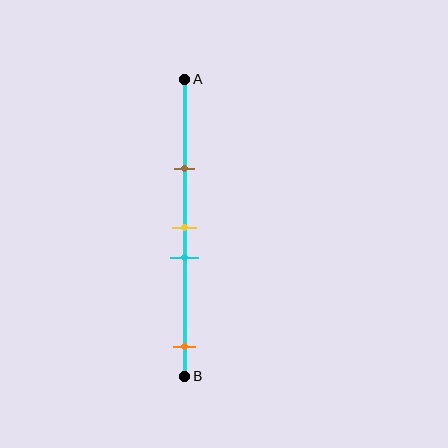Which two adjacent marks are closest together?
The yellow and cyan marks are the closest adjacent pair.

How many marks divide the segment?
There are 4 marks dividing the segment.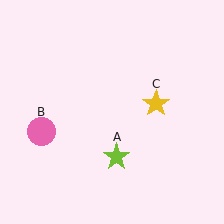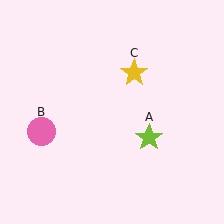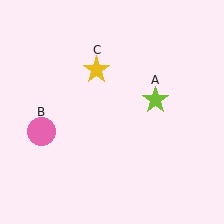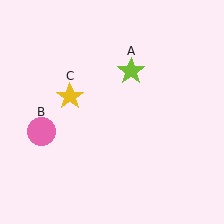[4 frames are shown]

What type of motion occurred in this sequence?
The lime star (object A), yellow star (object C) rotated counterclockwise around the center of the scene.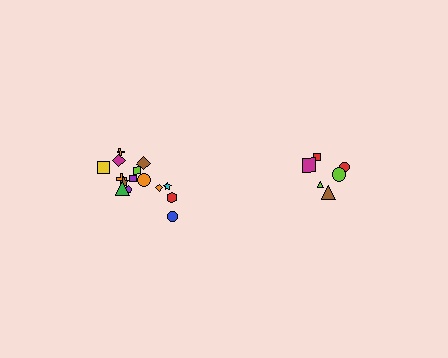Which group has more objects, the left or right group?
The left group.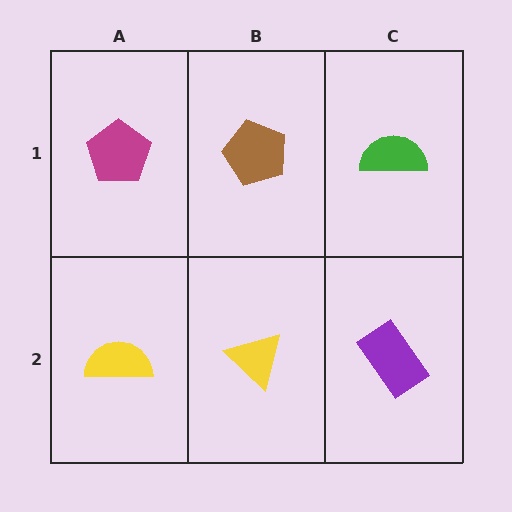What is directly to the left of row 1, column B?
A magenta pentagon.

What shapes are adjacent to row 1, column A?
A yellow semicircle (row 2, column A), a brown pentagon (row 1, column B).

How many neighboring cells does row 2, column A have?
2.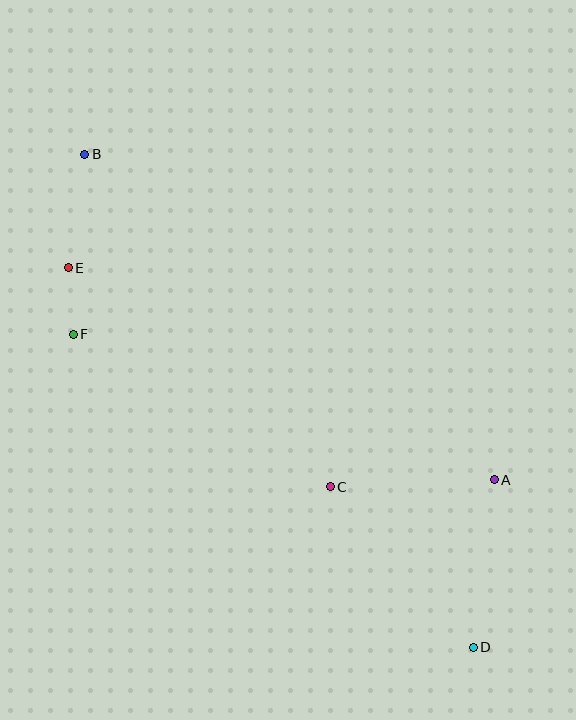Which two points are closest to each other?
Points E and F are closest to each other.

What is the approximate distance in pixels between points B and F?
The distance between B and F is approximately 181 pixels.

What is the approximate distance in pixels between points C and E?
The distance between C and E is approximately 341 pixels.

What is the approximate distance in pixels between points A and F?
The distance between A and F is approximately 445 pixels.